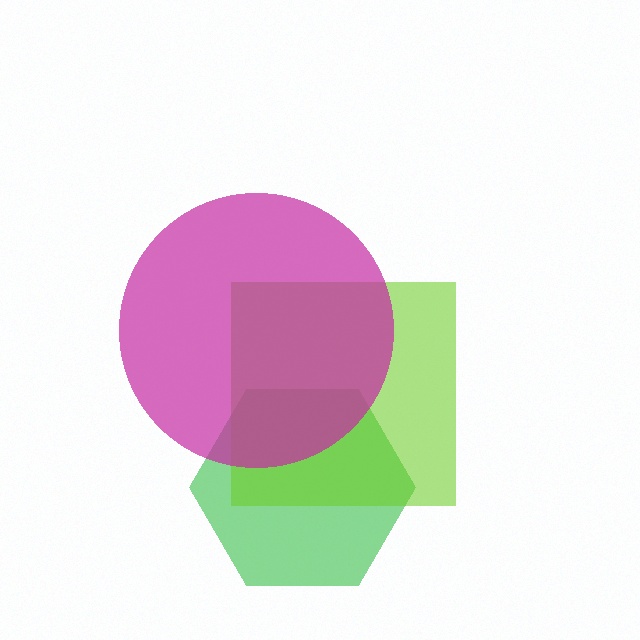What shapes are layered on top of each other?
The layered shapes are: a green hexagon, a lime square, a magenta circle.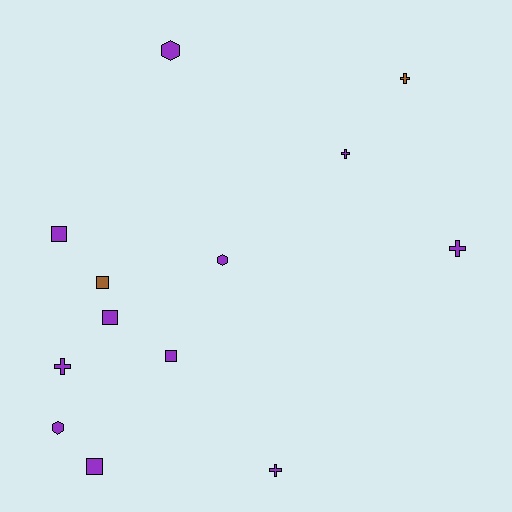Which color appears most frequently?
Purple, with 11 objects.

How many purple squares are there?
There are 4 purple squares.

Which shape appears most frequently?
Cross, with 5 objects.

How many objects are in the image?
There are 13 objects.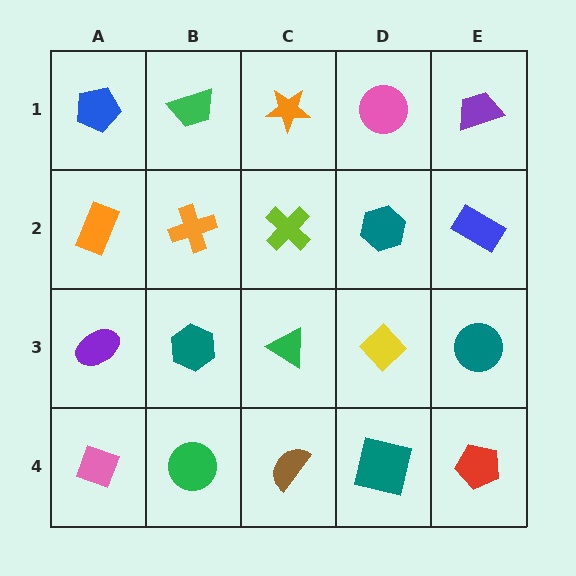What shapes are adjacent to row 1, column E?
A blue rectangle (row 2, column E), a pink circle (row 1, column D).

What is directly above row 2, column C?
An orange star.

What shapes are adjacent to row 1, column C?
A lime cross (row 2, column C), a green trapezoid (row 1, column B), a pink circle (row 1, column D).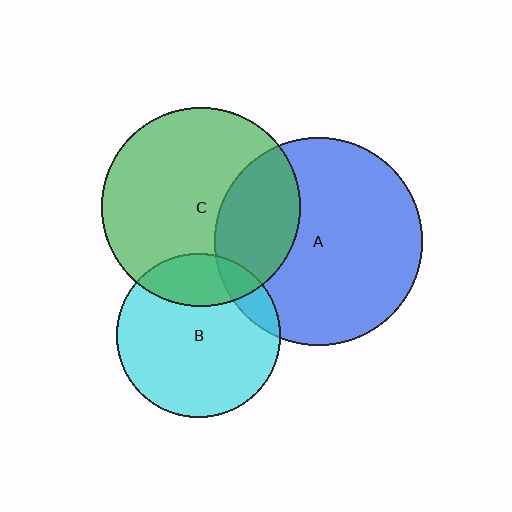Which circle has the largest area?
Circle A (blue).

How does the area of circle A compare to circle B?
Approximately 1.6 times.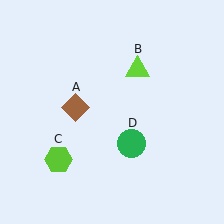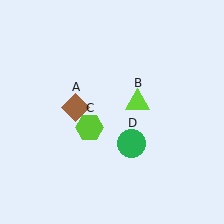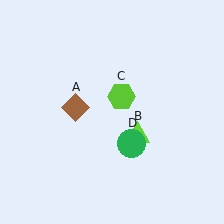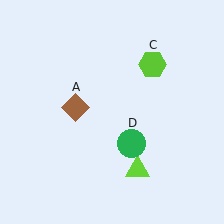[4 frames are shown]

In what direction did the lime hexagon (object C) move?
The lime hexagon (object C) moved up and to the right.